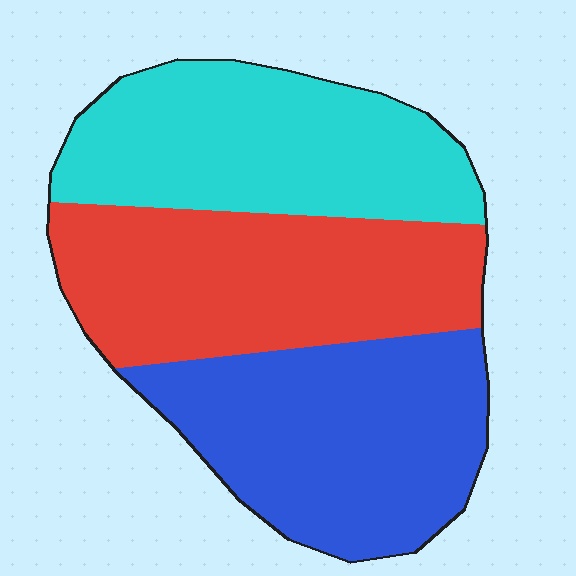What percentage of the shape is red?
Red covers roughly 35% of the shape.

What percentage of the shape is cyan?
Cyan takes up about one third (1/3) of the shape.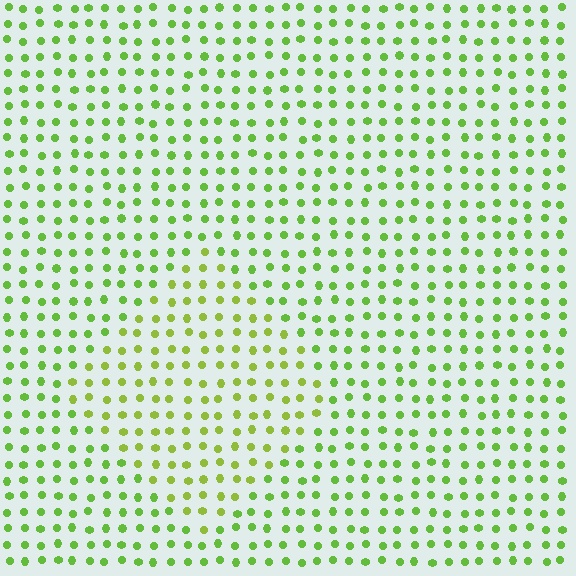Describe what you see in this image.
The image is filled with small lime elements in a uniform arrangement. A diamond-shaped region is visible where the elements are tinted to a slightly different hue, forming a subtle color boundary.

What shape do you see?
I see a diamond.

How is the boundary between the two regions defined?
The boundary is defined purely by a slight shift in hue (about 21 degrees). Spacing, size, and orientation are identical on both sides.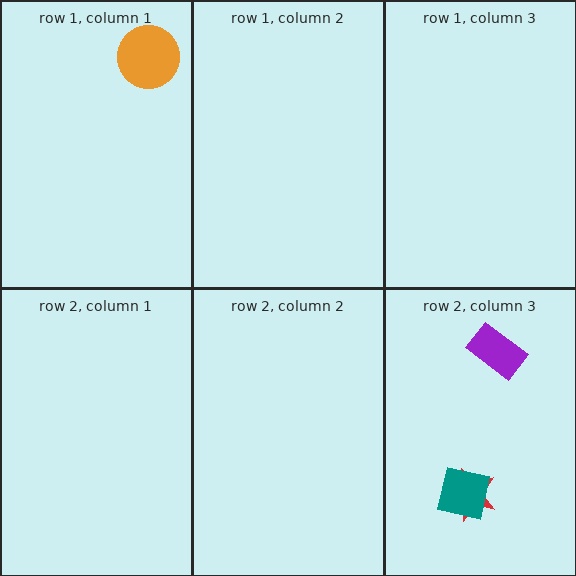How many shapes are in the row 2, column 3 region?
3.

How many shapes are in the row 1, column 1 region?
1.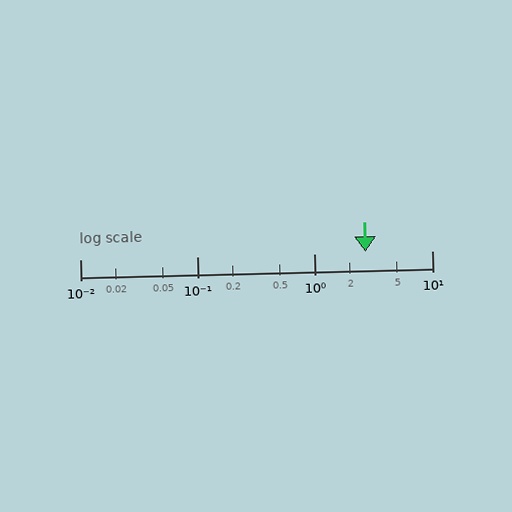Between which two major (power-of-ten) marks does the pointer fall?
The pointer is between 1 and 10.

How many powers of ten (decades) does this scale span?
The scale spans 3 decades, from 0.01 to 10.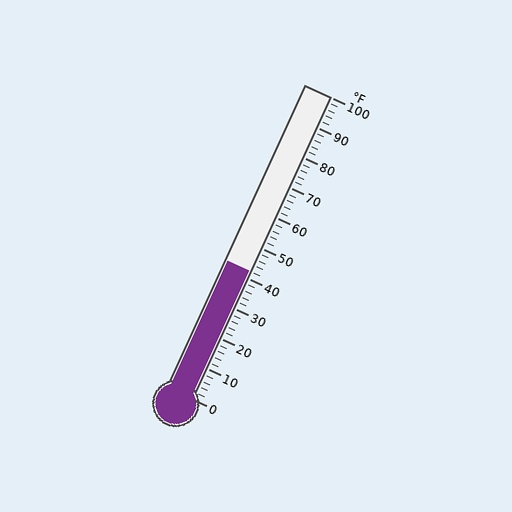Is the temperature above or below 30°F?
The temperature is above 30°F.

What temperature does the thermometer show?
The thermometer shows approximately 42°F.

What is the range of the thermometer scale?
The thermometer scale ranges from 0°F to 100°F.